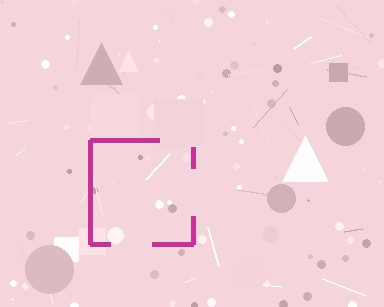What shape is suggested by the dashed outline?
The dashed outline suggests a square.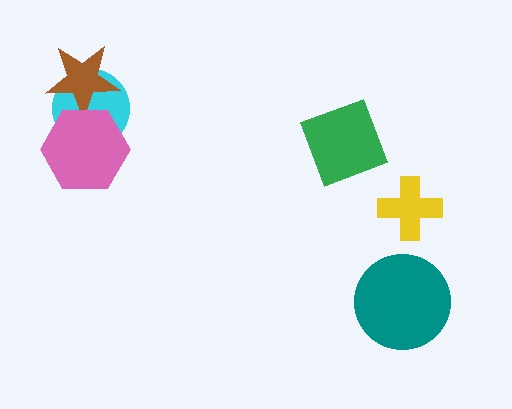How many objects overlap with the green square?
0 objects overlap with the green square.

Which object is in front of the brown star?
The pink hexagon is in front of the brown star.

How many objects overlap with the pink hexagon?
2 objects overlap with the pink hexagon.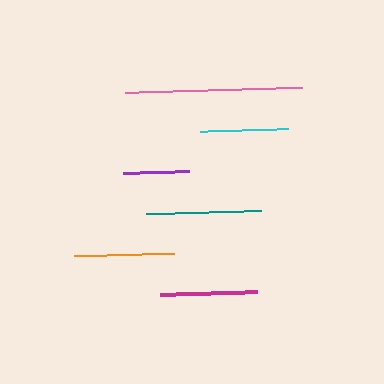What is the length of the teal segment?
The teal segment is approximately 115 pixels long.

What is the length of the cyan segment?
The cyan segment is approximately 88 pixels long.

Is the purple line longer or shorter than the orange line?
The orange line is longer than the purple line.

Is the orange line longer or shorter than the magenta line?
The orange line is longer than the magenta line.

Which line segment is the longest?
The pink line is the longest at approximately 177 pixels.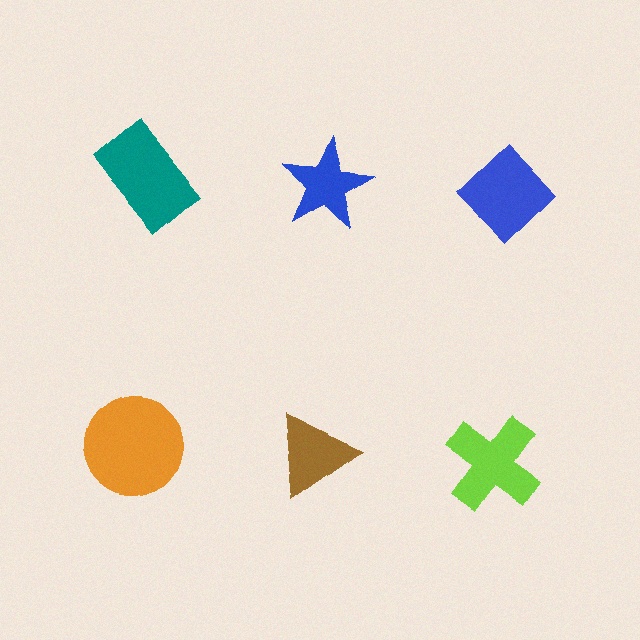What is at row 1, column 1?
A teal rectangle.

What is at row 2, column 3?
A lime cross.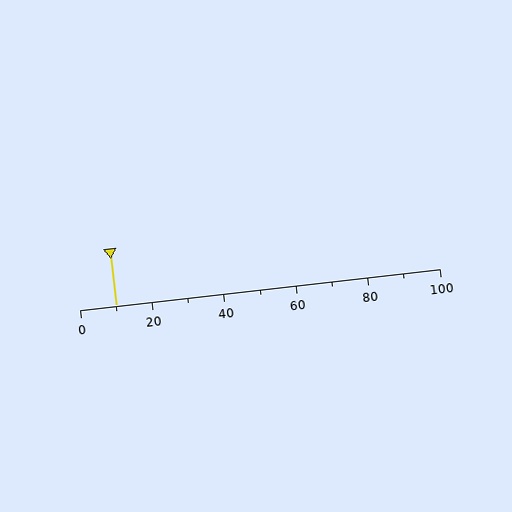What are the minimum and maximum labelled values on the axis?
The axis runs from 0 to 100.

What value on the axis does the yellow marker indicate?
The marker indicates approximately 10.